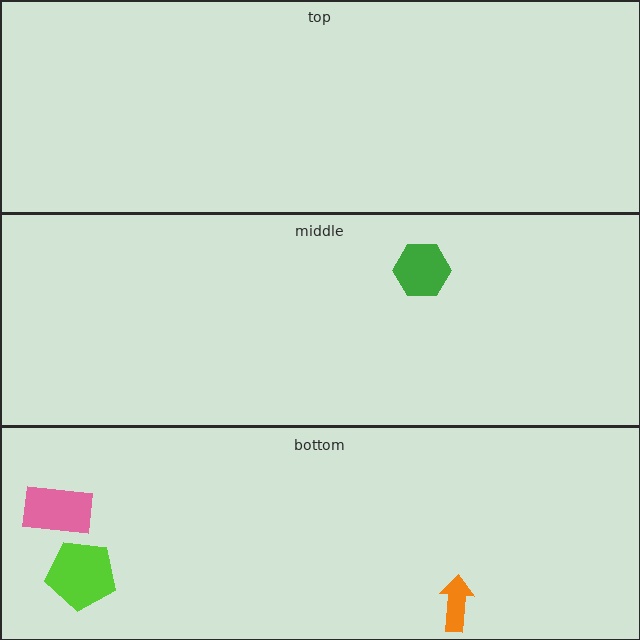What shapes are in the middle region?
The green hexagon.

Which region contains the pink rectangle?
The bottom region.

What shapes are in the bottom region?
The pink rectangle, the lime pentagon, the orange arrow.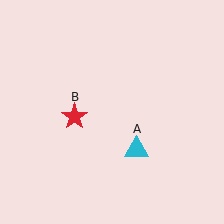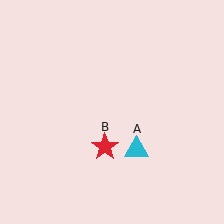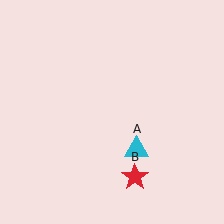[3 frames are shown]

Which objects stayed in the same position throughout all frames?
Cyan triangle (object A) remained stationary.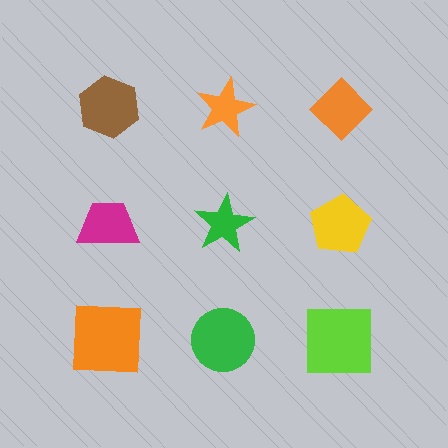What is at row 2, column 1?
A magenta trapezoid.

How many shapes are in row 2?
3 shapes.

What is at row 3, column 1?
An orange square.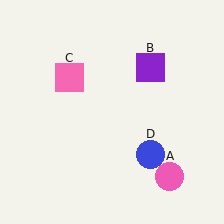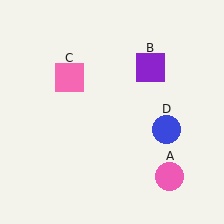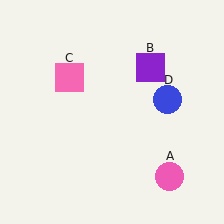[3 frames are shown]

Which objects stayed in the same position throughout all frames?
Pink circle (object A) and purple square (object B) and pink square (object C) remained stationary.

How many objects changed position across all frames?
1 object changed position: blue circle (object D).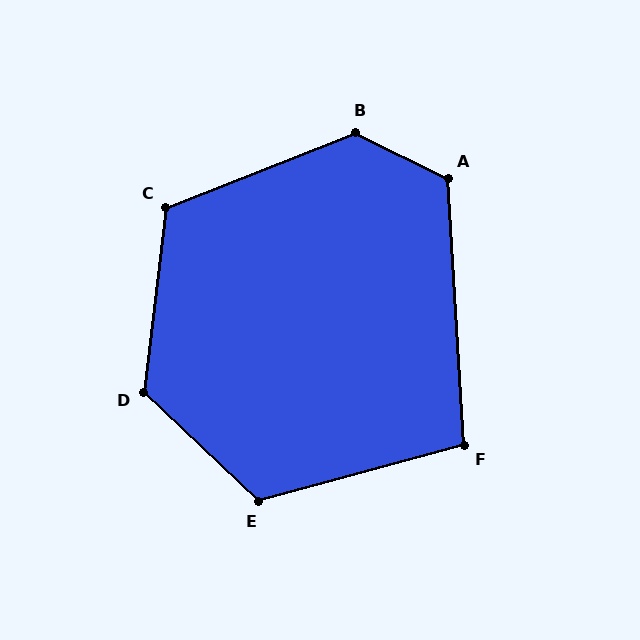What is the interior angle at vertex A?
Approximately 120 degrees (obtuse).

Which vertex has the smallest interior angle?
F, at approximately 102 degrees.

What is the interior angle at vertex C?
Approximately 118 degrees (obtuse).